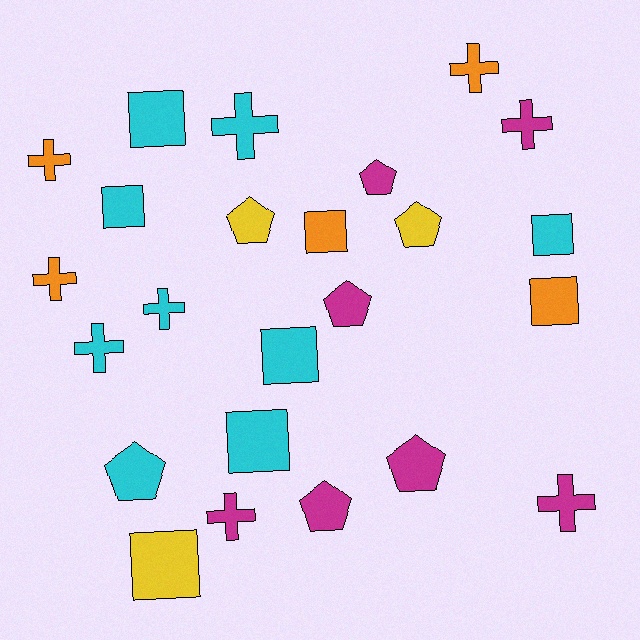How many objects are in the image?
There are 24 objects.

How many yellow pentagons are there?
There are 2 yellow pentagons.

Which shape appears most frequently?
Cross, with 9 objects.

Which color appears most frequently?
Cyan, with 9 objects.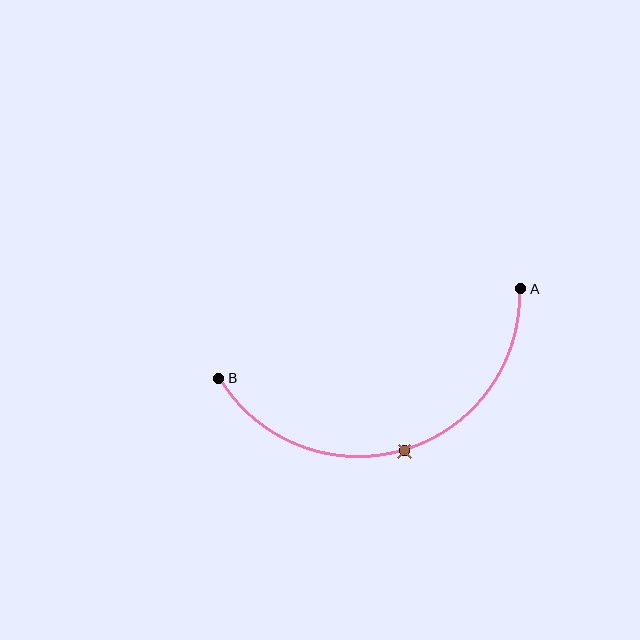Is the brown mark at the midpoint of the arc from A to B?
Yes. The brown mark lies on the arc at equal arc-length from both A and B — it is the arc midpoint.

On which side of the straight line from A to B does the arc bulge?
The arc bulges below the straight line connecting A and B.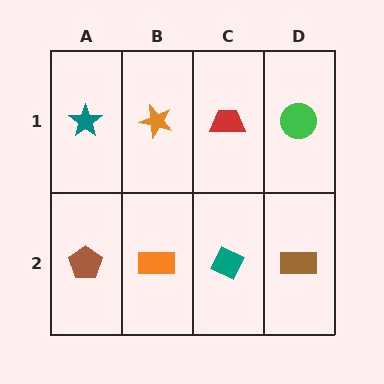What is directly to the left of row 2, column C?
An orange rectangle.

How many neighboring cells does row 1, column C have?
3.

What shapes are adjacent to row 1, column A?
A brown pentagon (row 2, column A), an orange star (row 1, column B).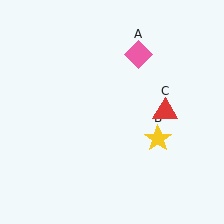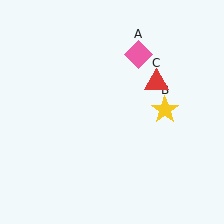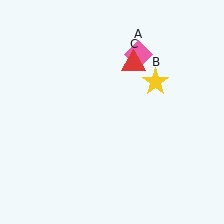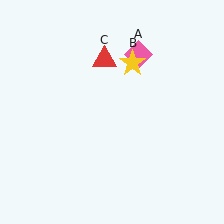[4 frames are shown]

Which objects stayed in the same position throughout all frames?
Pink diamond (object A) remained stationary.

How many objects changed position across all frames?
2 objects changed position: yellow star (object B), red triangle (object C).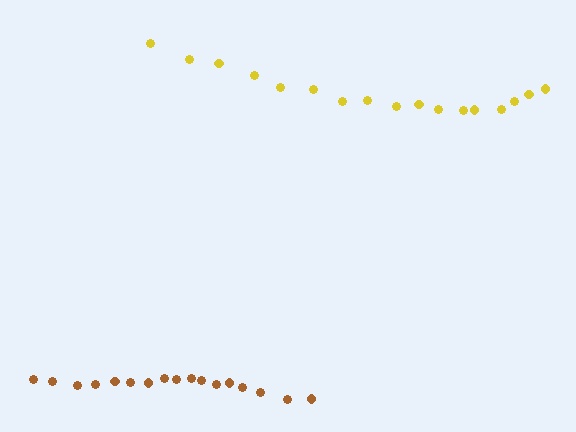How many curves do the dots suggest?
There are 2 distinct paths.